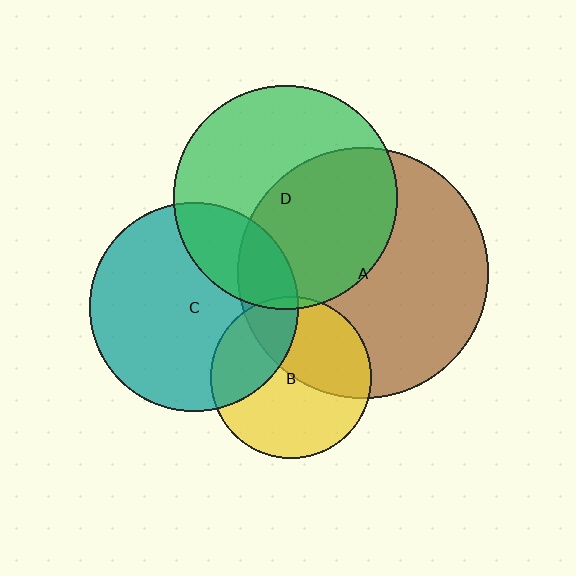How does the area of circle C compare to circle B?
Approximately 1.7 times.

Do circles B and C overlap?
Yes.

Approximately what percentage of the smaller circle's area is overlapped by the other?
Approximately 30%.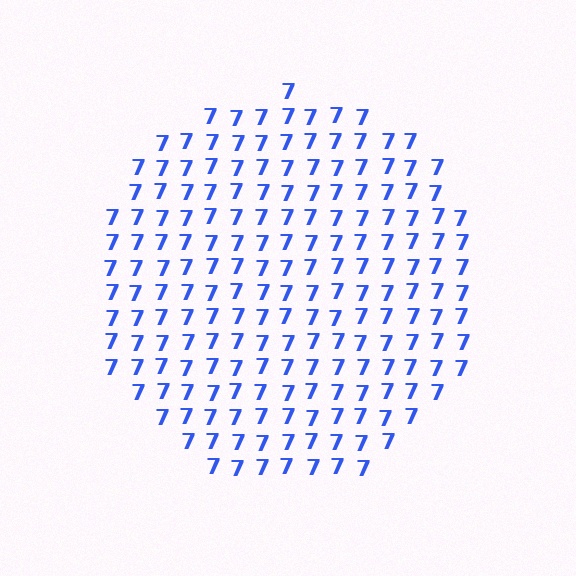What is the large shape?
The large shape is a circle.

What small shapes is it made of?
It is made of small digit 7's.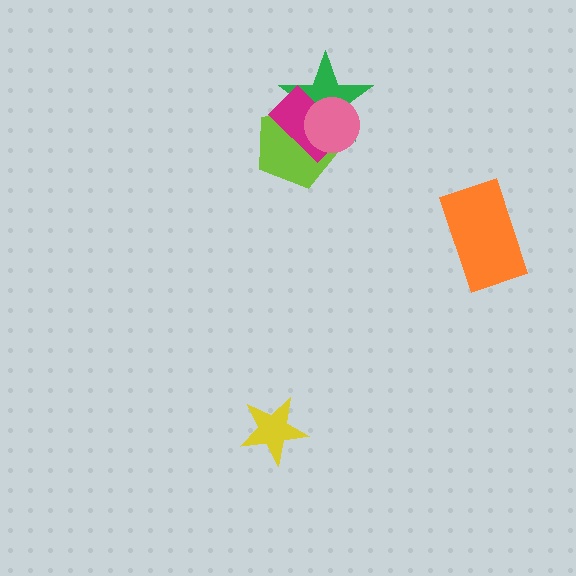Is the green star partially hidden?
Yes, it is partially covered by another shape.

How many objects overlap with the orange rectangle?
0 objects overlap with the orange rectangle.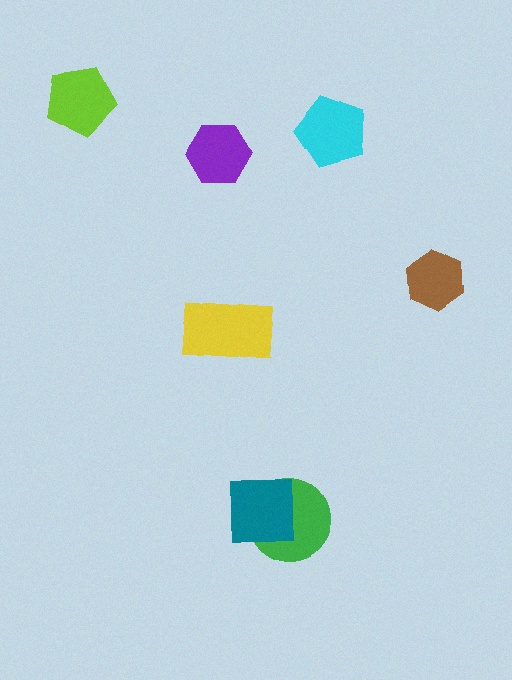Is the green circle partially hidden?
Yes, it is partially covered by another shape.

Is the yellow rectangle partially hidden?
No, no other shape covers it.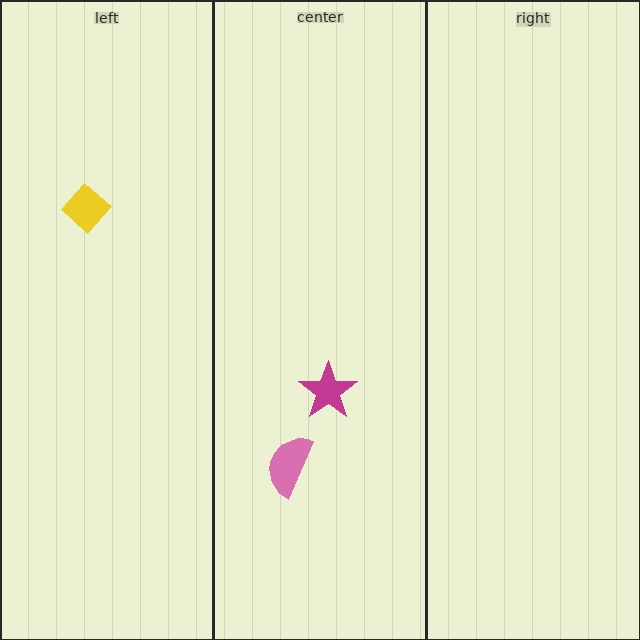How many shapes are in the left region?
1.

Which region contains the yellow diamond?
The left region.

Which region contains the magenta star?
The center region.